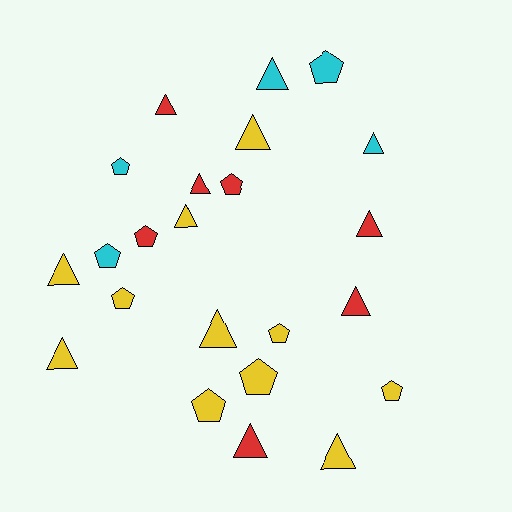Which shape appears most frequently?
Triangle, with 13 objects.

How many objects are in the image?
There are 23 objects.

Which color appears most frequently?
Yellow, with 11 objects.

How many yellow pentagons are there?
There are 5 yellow pentagons.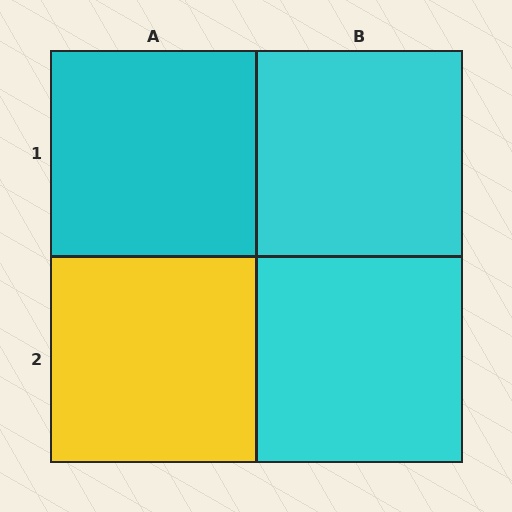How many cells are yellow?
1 cell is yellow.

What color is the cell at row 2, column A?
Yellow.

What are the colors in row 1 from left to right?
Cyan, cyan.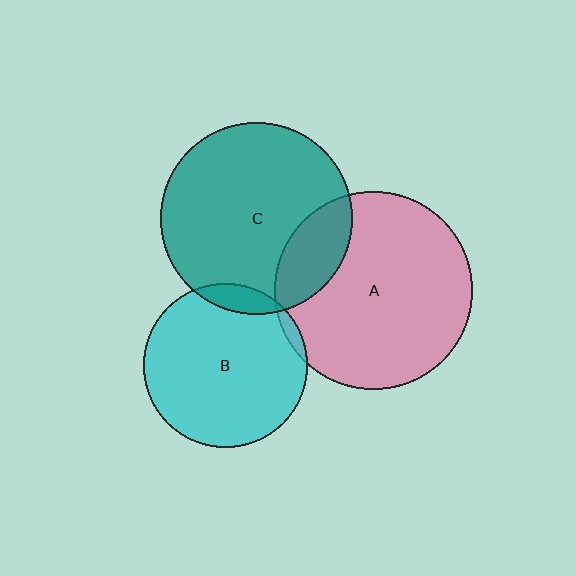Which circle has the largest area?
Circle A (pink).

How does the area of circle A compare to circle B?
Approximately 1.5 times.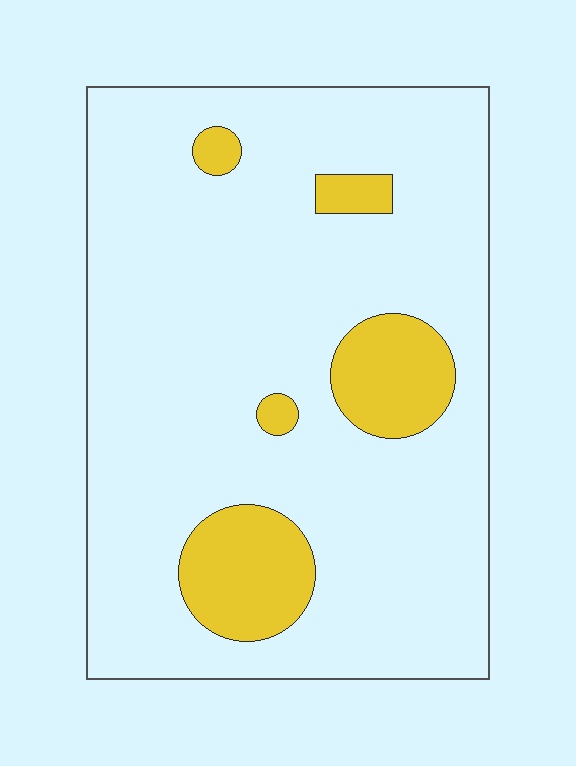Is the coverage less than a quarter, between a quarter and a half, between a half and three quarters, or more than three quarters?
Less than a quarter.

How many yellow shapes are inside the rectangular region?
5.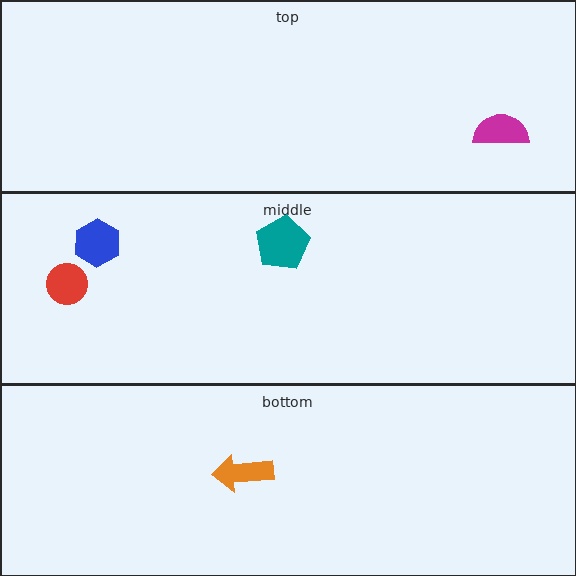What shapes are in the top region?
The magenta semicircle.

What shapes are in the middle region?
The teal pentagon, the red circle, the blue hexagon.